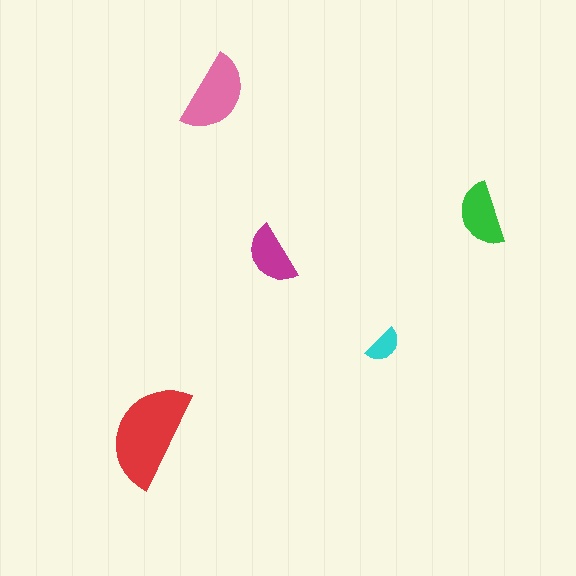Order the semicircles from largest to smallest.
the red one, the pink one, the green one, the magenta one, the cyan one.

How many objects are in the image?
There are 5 objects in the image.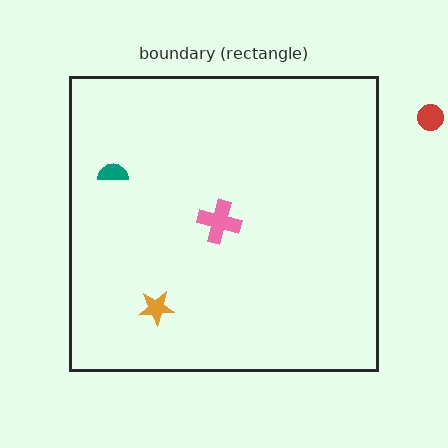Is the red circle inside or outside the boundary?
Outside.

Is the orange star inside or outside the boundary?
Inside.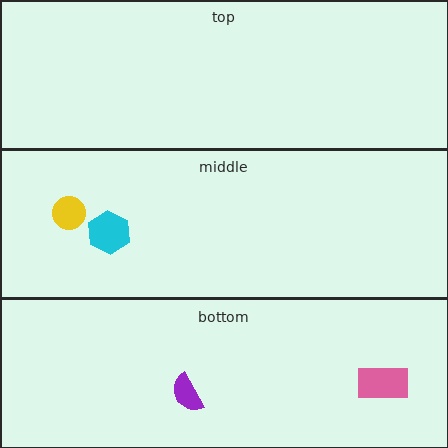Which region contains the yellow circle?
The middle region.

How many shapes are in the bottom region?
2.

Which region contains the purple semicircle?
The bottom region.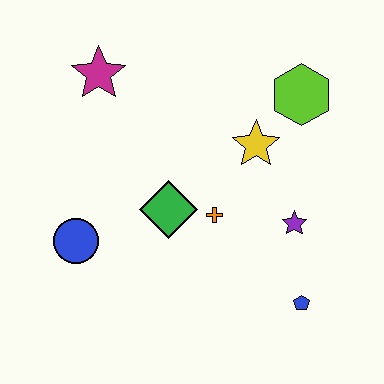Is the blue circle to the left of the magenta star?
Yes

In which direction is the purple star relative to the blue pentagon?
The purple star is above the blue pentagon.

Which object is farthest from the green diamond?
The lime hexagon is farthest from the green diamond.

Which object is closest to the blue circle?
The green diamond is closest to the blue circle.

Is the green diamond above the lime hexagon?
No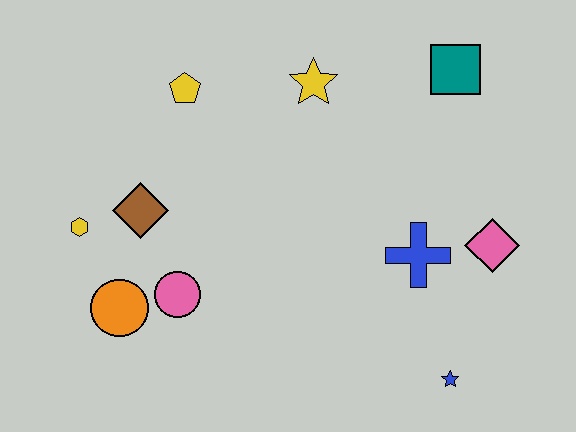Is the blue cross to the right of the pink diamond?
No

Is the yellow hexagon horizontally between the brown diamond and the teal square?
No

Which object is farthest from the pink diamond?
The yellow hexagon is farthest from the pink diamond.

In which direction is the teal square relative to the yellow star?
The teal square is to the right of the yellow star.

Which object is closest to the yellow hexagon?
The brown diamond is closest to the yellow hexagon.